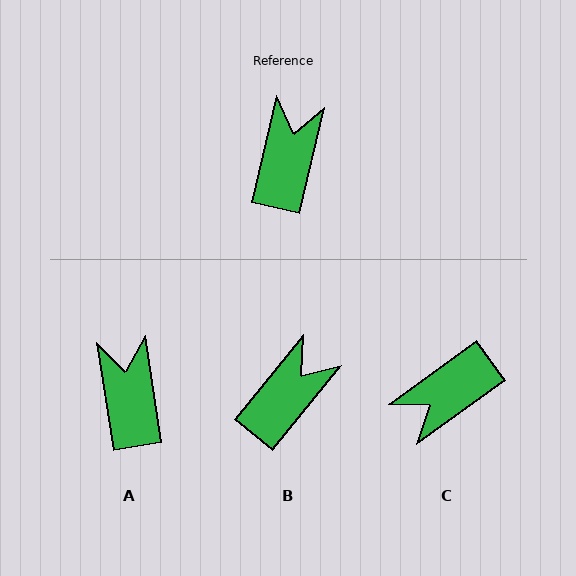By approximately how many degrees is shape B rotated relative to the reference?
Approximately 25 degrees clockwise.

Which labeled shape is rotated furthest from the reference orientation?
C, about 139 degrees away.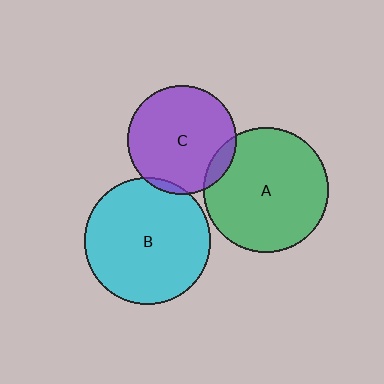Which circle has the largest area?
Circle B (cyan).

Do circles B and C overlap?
Yes.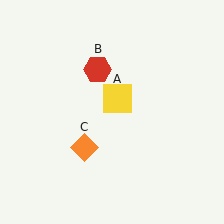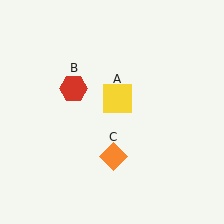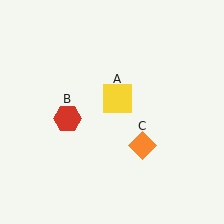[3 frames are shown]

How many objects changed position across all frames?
2 objects changed position: red hexagon (object B), orange diamond (object C).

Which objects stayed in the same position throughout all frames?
Yellow square (object A) remained stationary.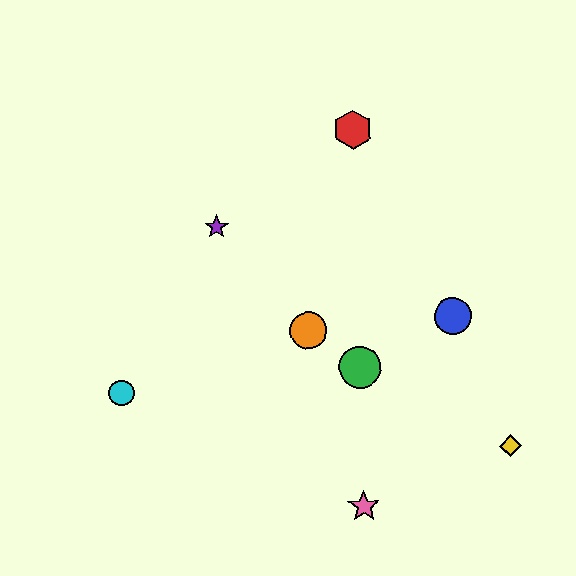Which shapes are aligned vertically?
The red hexagon, the green circle, the pink star are aligned vertically.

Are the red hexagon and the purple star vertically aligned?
No, the red hexagon is at x≈353 and the purple star is at x≈217.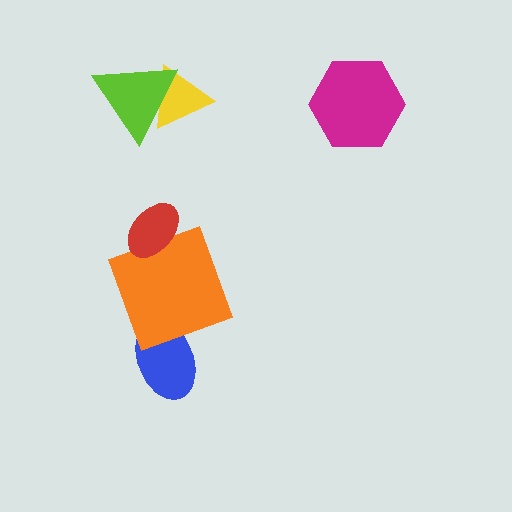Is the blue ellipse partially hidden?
Yes, it is partially covered by another shape.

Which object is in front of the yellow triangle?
The lime triangle is in front of the yellow triangle.